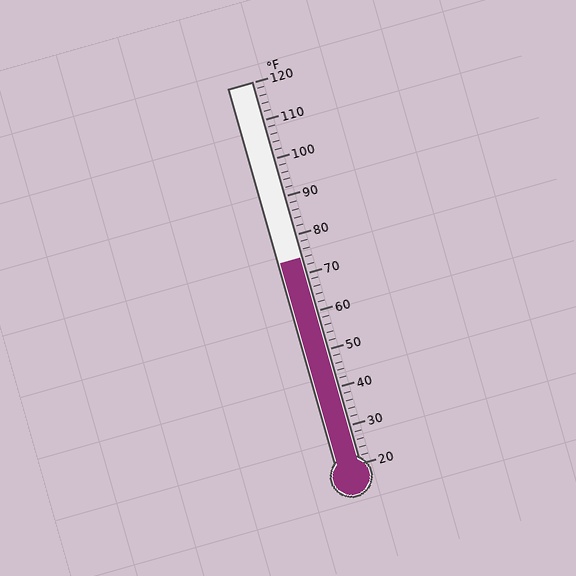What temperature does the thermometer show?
The thermometer shows approximately 74°F.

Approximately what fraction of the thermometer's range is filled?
The thermometer is filled to approximately 55% of its range.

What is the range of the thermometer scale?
The thermometer scale ranges from 20°F to 120°F.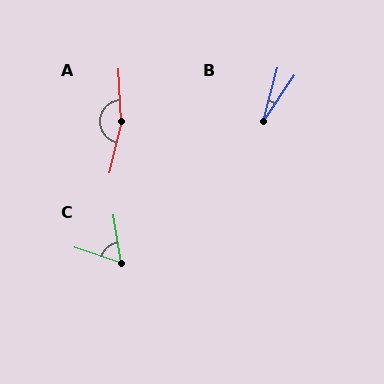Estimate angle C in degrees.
Approximately 63 degrees.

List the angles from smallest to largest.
B (19°), C (63°), A (164°).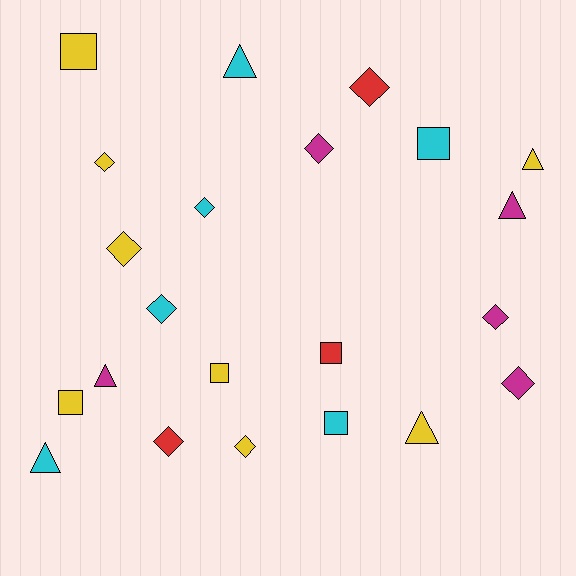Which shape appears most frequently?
Diamond, with 10 objects.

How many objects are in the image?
There are 22 objects.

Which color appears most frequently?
Yellow, with 8 objects.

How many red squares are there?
There is 1 red square.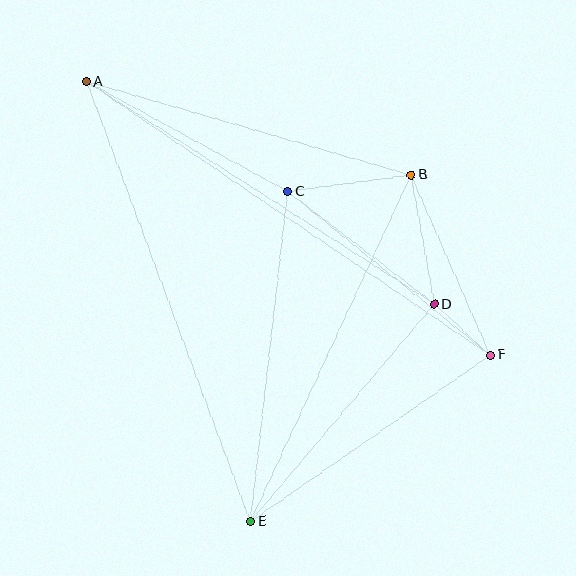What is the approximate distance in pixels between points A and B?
The distance between A and B is approximately 338 pixels.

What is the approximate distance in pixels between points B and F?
The distance between B and F is approximately 196 pixels.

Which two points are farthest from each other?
Points A and F are farthest from each other.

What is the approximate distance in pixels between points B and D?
The distance between B and D is approximately 131 pixels.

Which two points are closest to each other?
Points D and F are closest to each other.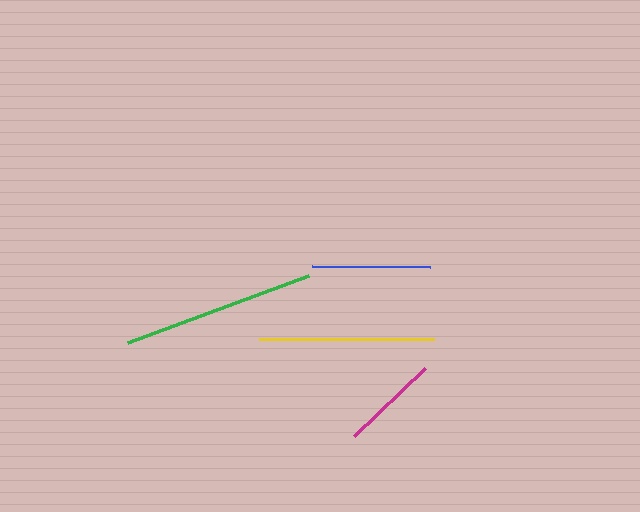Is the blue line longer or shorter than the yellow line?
The yellow line is longer than the blue line.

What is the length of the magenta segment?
The magenta segment is approximately 99 pixels long.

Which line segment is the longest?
The green line is the longest at approximately 193 pixels.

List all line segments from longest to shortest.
From longest to shortest: green, yellow, blue, magenta.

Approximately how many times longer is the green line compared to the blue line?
The green line is approximately 1.6 times the length of the blue line.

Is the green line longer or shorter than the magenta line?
The green line is longer than the magenta line.